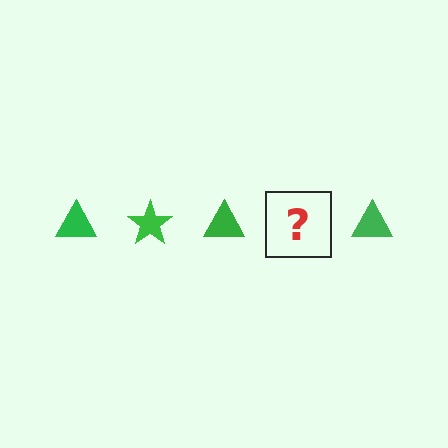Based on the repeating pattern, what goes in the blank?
The blank should be a green star.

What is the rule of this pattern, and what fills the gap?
The rule is that the pattern cycles through triangle, star shapes in green. The gap should be filled with a green star.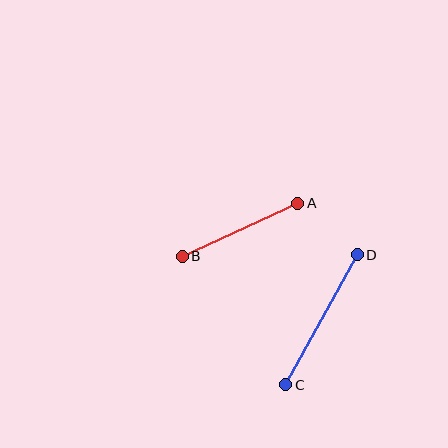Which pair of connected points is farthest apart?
Points C and D are farthest apart.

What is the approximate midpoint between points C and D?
The midpoint is at approximately (321, 320) pixels.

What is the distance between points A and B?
The distance is approximately 127 pixels.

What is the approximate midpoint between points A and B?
The midpoint is at approximately (240, 230) pixels.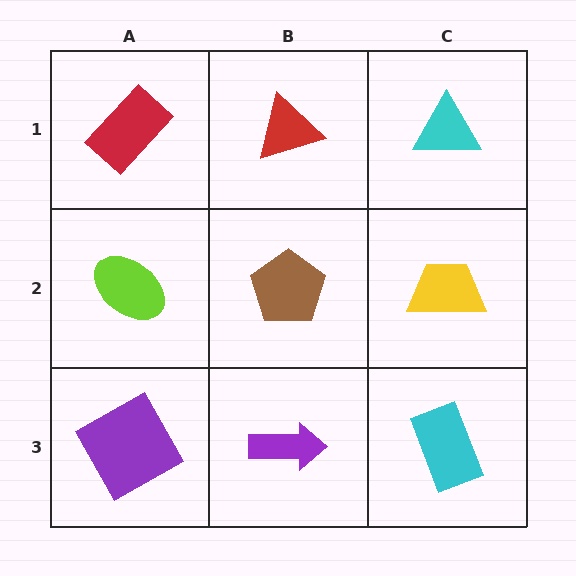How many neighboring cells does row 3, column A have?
2.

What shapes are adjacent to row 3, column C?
A yellow trapezoid (row 2, column C), a purple arrow (row 3, column B).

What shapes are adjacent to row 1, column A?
A lime ellipse (row 2, column A), a red triangle (row 1, column B).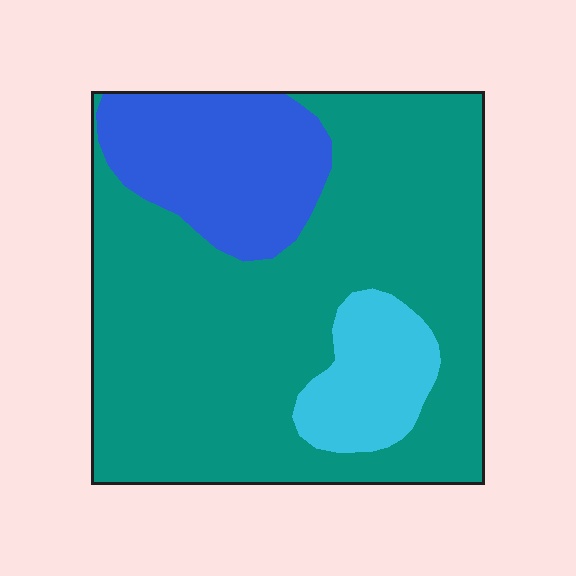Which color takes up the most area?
Teal, at roughly 70%.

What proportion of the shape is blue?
Blue takes up about one fifth (1/5) of the shape.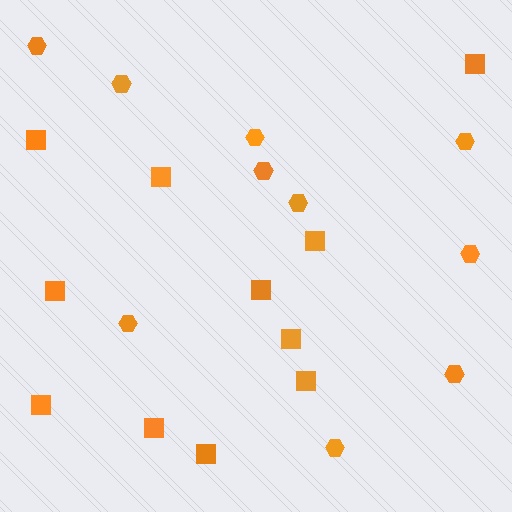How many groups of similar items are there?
There are 2 groups: one group of hexagons (10) and one group of squares (11).